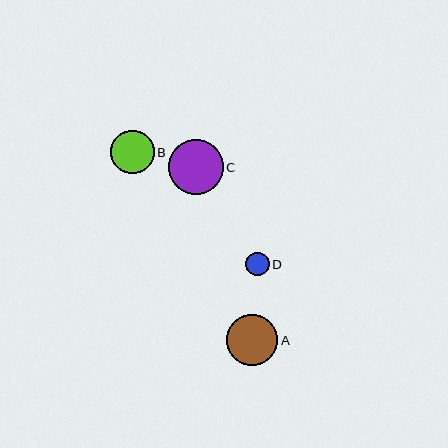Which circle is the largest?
Circle C is the largest with a size of approximately 54 pixels.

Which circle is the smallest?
Circle D is the smallest with a size of approximately 24 pixels.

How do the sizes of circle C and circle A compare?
Circle C and circle A are approximately the same size.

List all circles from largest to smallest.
From largest to smallest: C, A, B, D.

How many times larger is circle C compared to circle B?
Circle C is approximately 1.3 times the size of circle B.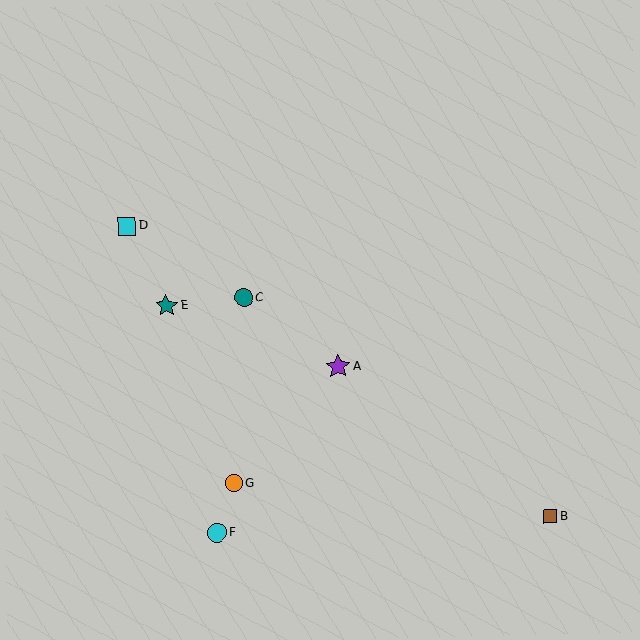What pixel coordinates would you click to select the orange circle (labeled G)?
Click at (234, 483) to select the orange circle G.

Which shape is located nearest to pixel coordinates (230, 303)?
The teal circle (labeled C) at (244, 298) is nearest to that location.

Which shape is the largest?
The purple star (labeled A) is the largest.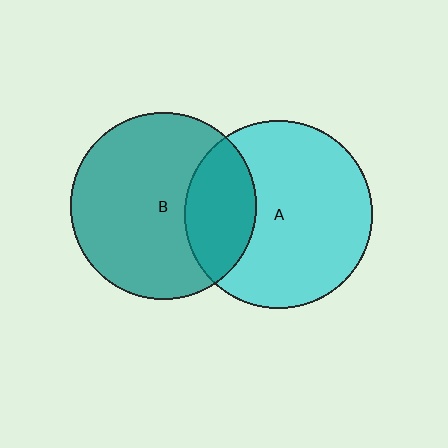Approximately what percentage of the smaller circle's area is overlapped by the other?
Approximately 25%.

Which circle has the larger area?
Circle A (cyan).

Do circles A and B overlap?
Yes.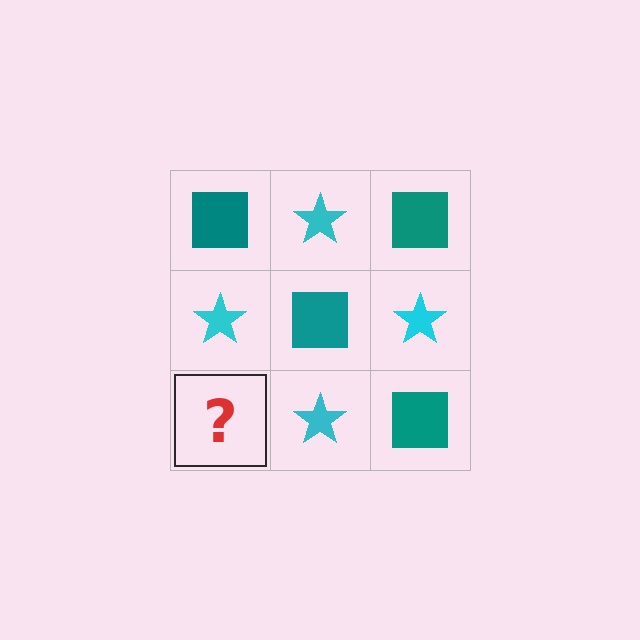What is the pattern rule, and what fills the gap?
The rule is that it alternates teal square and cyan star in a checkerboard pattern. The gap should be filled with a teal square.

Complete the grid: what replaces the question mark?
The question mark should be replaced with a teal square.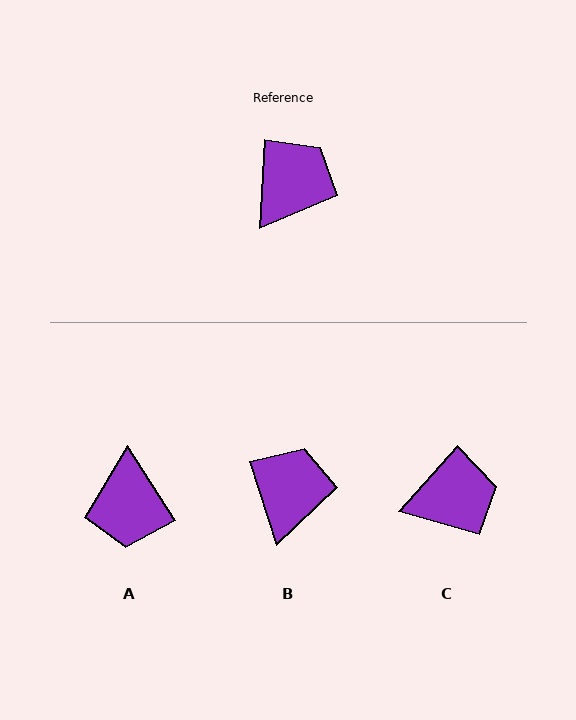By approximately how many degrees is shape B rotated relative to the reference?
Approximately 21 degrees counter-clockwise.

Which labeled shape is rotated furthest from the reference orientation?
A, about 144 degrees away.